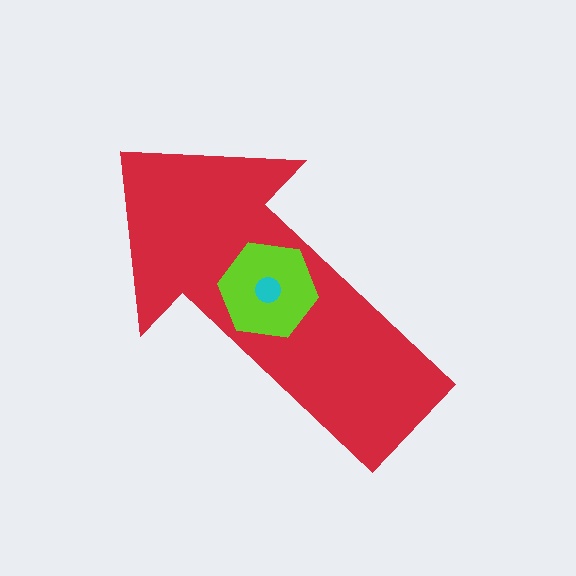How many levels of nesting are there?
3.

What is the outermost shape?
The red arrow.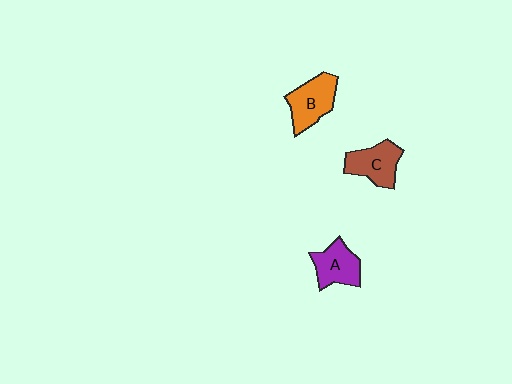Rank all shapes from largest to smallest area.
From largest to smallest: B (orange), C (brown), A (purple).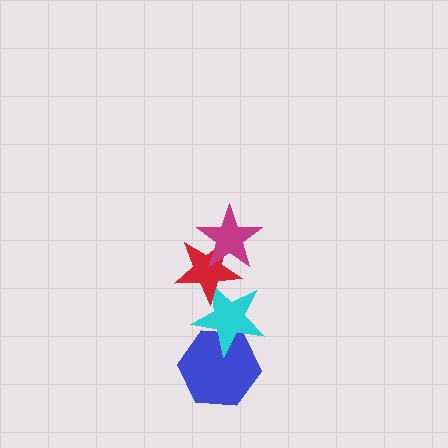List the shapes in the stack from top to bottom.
From top to bottom: the magenta star, the red star, the cyan star, the blue hexagon.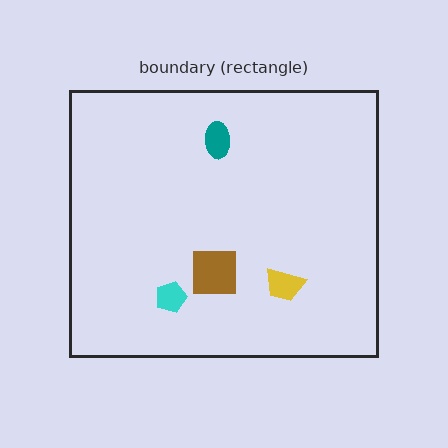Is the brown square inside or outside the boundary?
Inside.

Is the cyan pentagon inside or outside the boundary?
Inside.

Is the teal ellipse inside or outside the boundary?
Inside.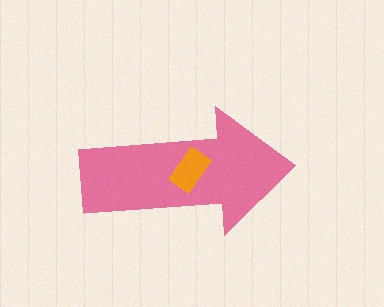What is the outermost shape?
The pink arrow.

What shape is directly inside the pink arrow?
The orange rectangle.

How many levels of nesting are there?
2.